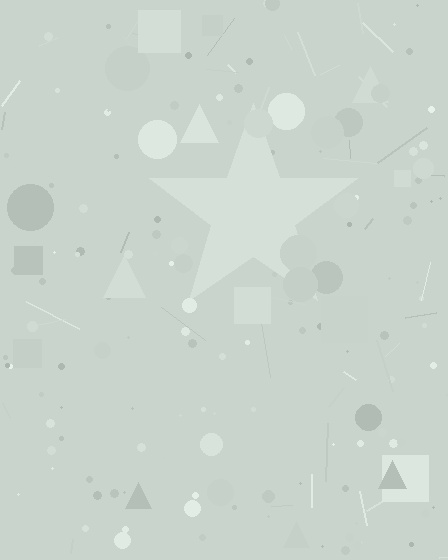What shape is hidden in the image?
A star is hidden in the image.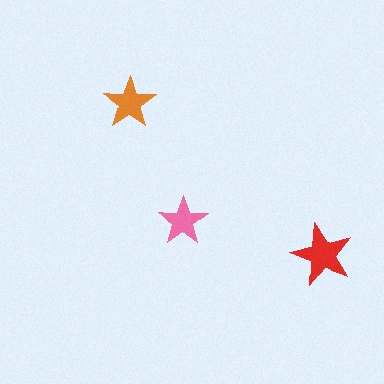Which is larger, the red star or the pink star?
The red one.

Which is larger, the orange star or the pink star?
The orange one.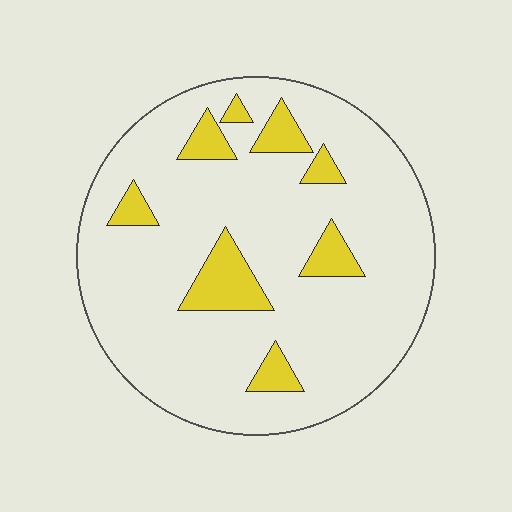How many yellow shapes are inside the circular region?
8.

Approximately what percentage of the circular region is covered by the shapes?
Approximately 15%.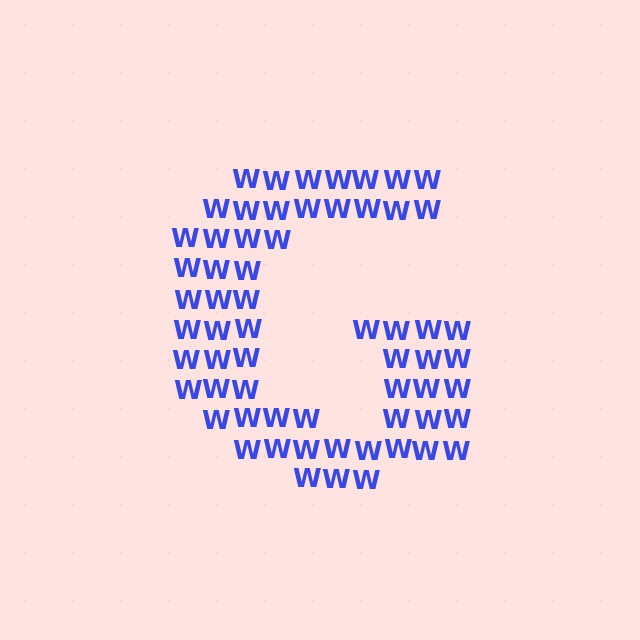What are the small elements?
The small elements are letter W's.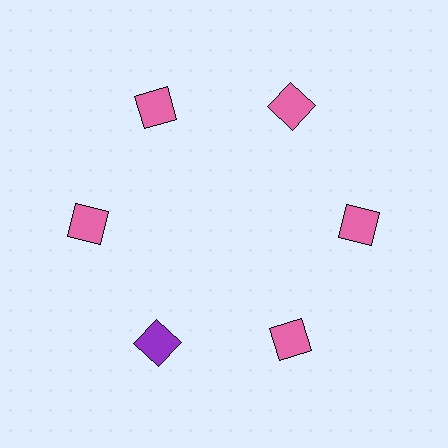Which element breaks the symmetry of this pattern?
The purple diamond at roughly the 7 o'clock position breaks the symmetry. All other shapes are pink diamonds.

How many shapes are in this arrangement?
There are 6 shapes arranged in a ring pattern.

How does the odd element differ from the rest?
It has a different color: purple instead of pink.